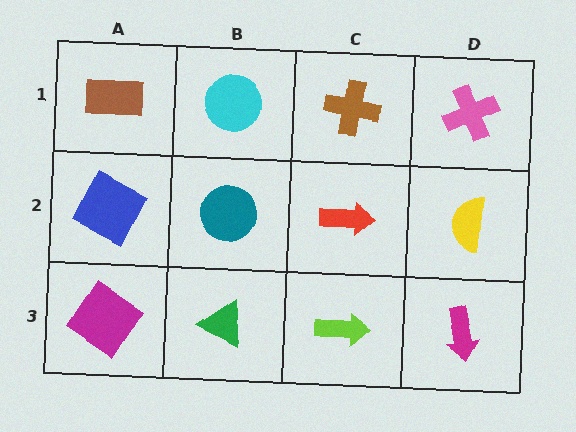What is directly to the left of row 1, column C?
A cyan circle.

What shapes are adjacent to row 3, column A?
A blue square (row 2, column A), a green triangle (row 3, column B).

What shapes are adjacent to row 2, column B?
A cyan circle (row 1, column B), a green triangle (row 3, column B), a blue square (row 2, column A), a red arrow (row 2, column C).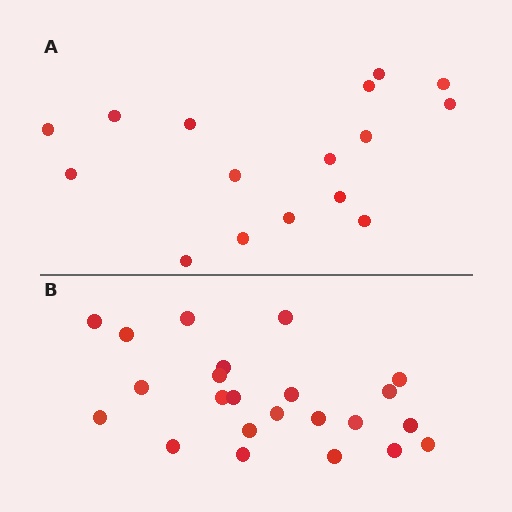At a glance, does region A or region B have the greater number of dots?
Region B (the bottom region) has more dots.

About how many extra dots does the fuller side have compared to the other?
Region B has roughly 8 or so more dots than region A.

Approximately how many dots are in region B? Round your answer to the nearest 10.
About 20 dots. (The exact count is 23, which rounds to 20.)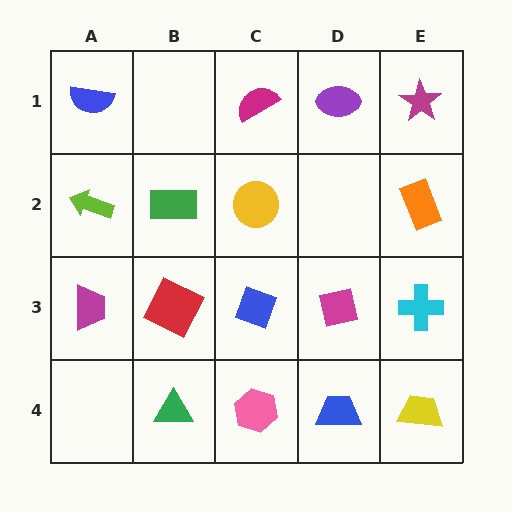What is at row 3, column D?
A magenta square.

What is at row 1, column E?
A magenta star.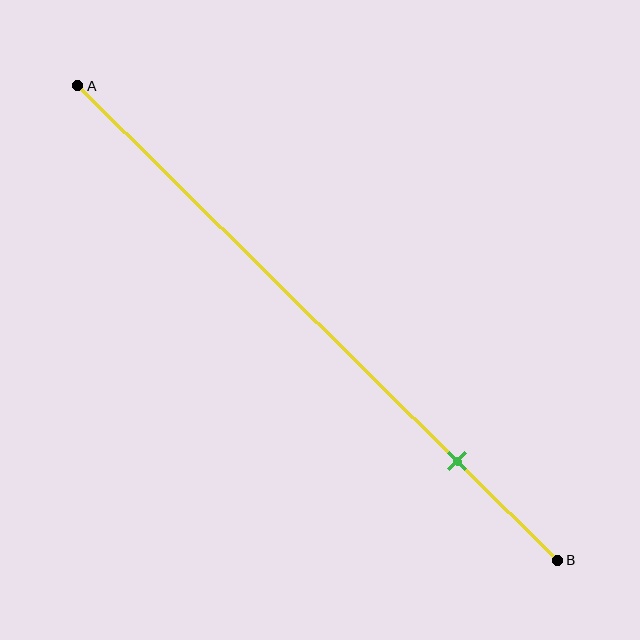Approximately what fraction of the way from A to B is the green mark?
The green mark is approximately 80% of the way from A to B.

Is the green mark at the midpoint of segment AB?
No, the mark is at about 80% from A, not at the 50% midpoint.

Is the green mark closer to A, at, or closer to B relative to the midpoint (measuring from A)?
The green mark is closer to point B than the midpoint of segment AB.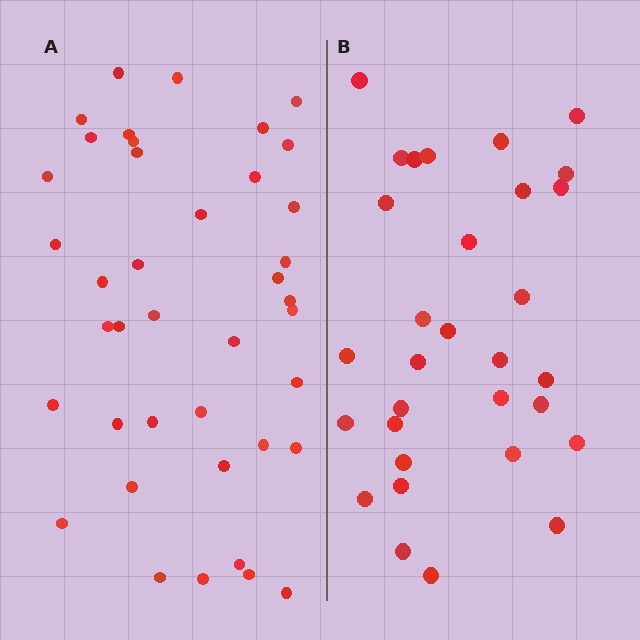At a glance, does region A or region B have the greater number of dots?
Region A (the left region) has more dots.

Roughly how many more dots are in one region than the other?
Region A has roughly 8 or so more dots than region B.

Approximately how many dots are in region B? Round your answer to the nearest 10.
About 30 dots. (The exact count is 31, which rounds to 30.)